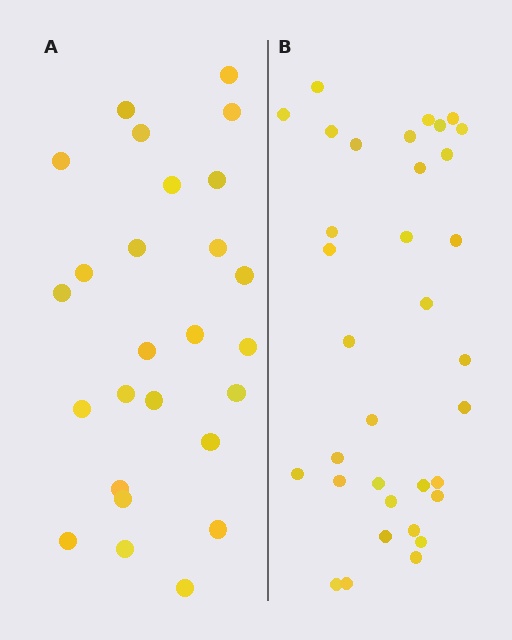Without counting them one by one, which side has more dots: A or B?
Region B (the right region) has more dots.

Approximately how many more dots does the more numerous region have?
Region B has roughly 8 or so more dots than region A.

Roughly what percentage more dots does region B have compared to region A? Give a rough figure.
About 30% more.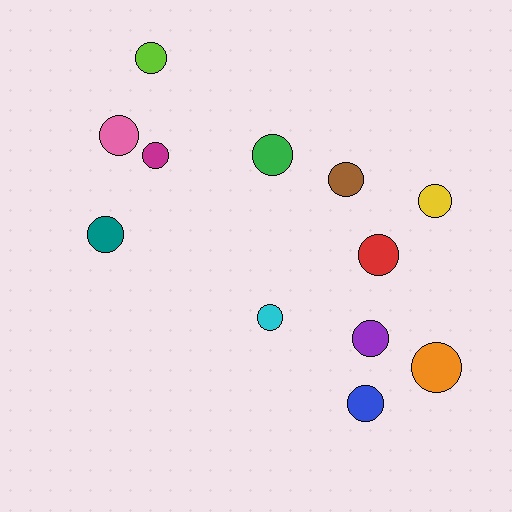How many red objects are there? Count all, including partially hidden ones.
There is 1 red object.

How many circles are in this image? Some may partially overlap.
There are 12 circles.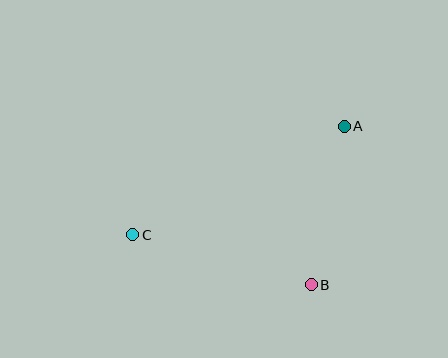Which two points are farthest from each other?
Points A and C are farthest from each other.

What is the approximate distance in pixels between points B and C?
The distance between B and C is approximately 185 pixels.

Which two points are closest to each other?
Points A and B are closest to each other.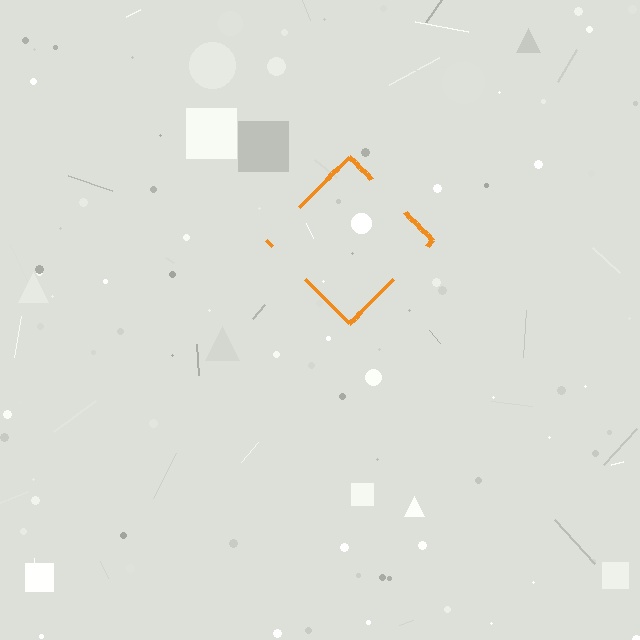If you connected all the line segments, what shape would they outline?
They would outline a diamond.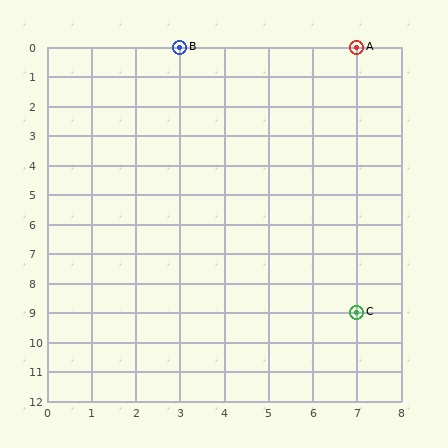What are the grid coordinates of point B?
Point B is at grid coordinates (3, 0).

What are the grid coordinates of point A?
Point A is at grid coordinates (7, 0).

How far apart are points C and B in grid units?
Points C and B are 4 columns and 9 rows apart (about 9.8 grid units diagonally).